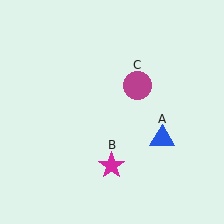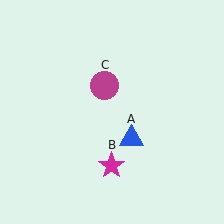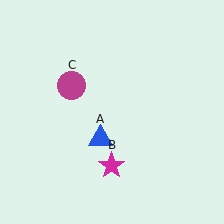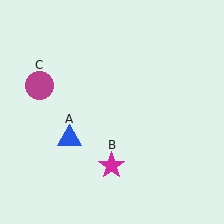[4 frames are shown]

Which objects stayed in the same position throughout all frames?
Magenta star (object B) remained stationary.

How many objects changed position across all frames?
2 objects changed position: blue triangle (object A), magenta circle (object C).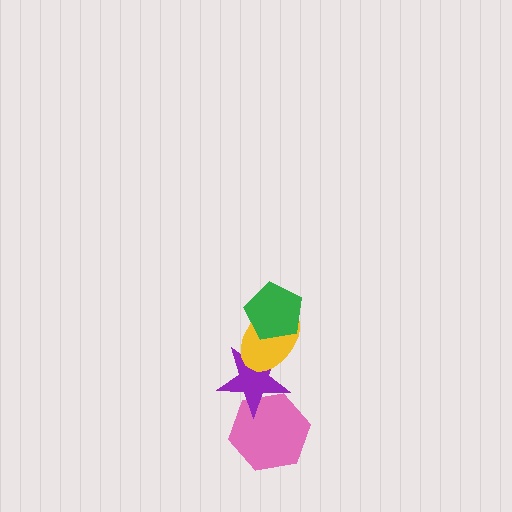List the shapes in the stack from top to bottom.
From top to bottom: the green pentagon, the yellow ellipse, the purple star, the pink hexagon.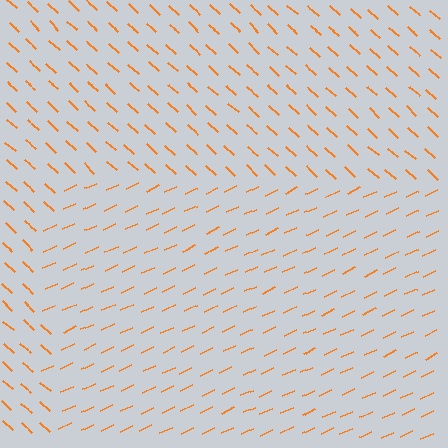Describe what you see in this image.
The image is filled with small orange line segments. A rectangle region in the image has lines oriented differently from the surrounding lines, creating a visible texture boundary.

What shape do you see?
I see a rectangle.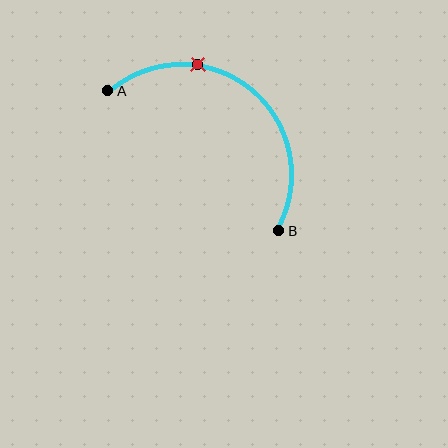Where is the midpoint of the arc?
The arc midpoint is the point on the curve farthest from the straight line joining A and B. It sits above and to the right of that line.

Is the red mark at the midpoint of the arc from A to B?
No. The red mark lies on the arc but is closer to endpoint A. The arc midpoint would be at the point on the curve equidistant along the arc from both A and B.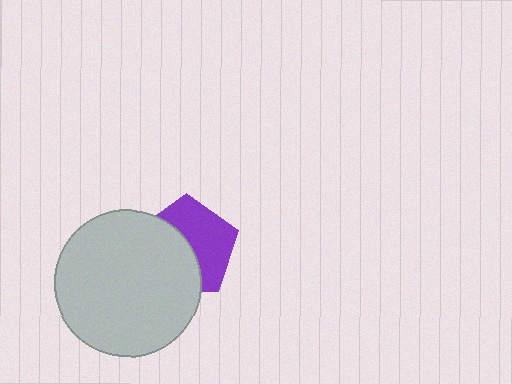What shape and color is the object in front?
The object in front is a light gray circle.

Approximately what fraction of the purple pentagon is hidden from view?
Roughly 49% of the purple pentagon is hidden behind the light gray circle.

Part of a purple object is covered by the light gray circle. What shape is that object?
It is a pentagon.